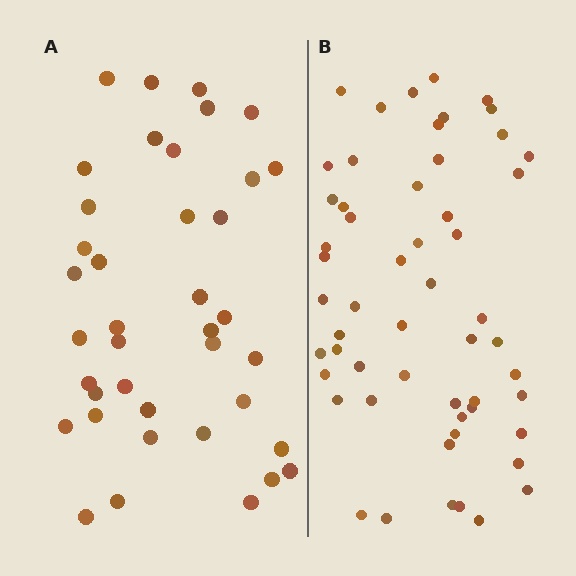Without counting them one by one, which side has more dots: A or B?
Region B (the right region) has more dots.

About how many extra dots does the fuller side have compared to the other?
Region B has approximately 15 more dots than region A.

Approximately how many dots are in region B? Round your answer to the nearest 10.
About 60 dots. (The exact count is 55, which rounds to 60.)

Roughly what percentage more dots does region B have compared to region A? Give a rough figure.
About 40% more.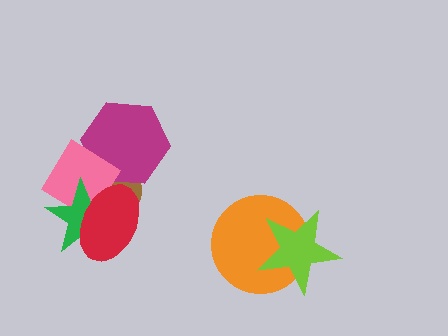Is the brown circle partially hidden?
Yes, it is partially covered by another shape.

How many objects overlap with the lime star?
1 object overlaps with the lime star.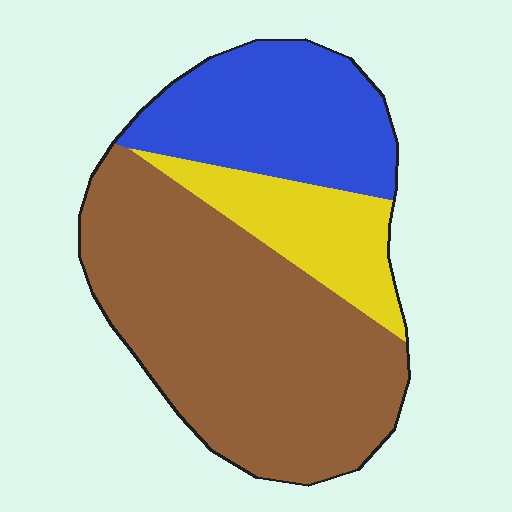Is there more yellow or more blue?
Blue.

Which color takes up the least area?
Yellow, at roughly 15%.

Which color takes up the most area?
Brown, at roughly 55%.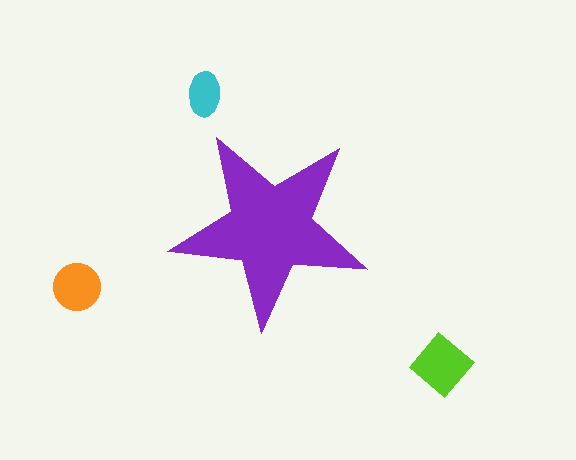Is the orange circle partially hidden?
No, the orange circle is fully visible.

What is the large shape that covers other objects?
A purple star.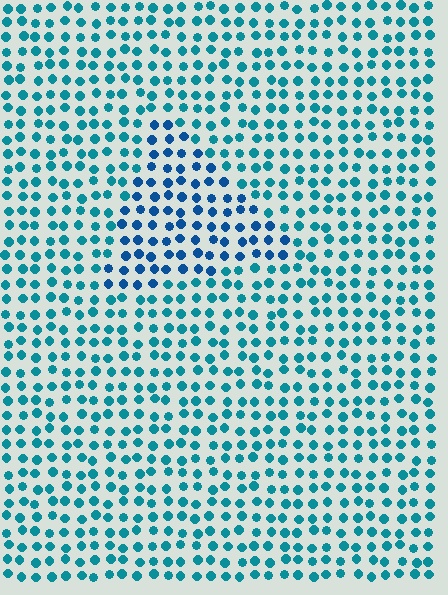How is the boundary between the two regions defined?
The boundary is defined purely by a slight shift in hue (about 26 degrees). Spacing, size, and orientation are identical on both sides.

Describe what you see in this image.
The image is filled with small teal elements in a uniform arrangement. A triangle-shaped region is visible where the elements are tinted to a slightly different hue, forming a subtle color boundary.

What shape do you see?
I see a triangle.